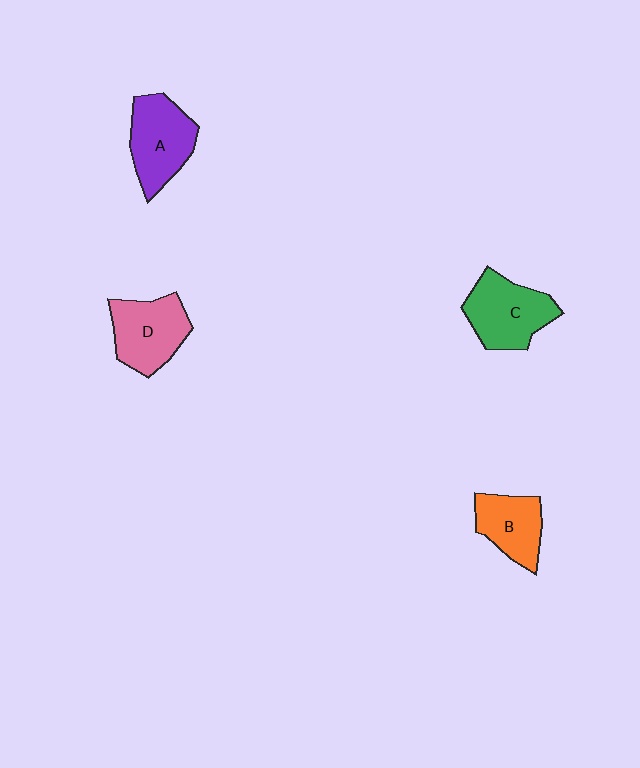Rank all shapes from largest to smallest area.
From largest to smallest: C (green), A (purple), D (pink), B (orange).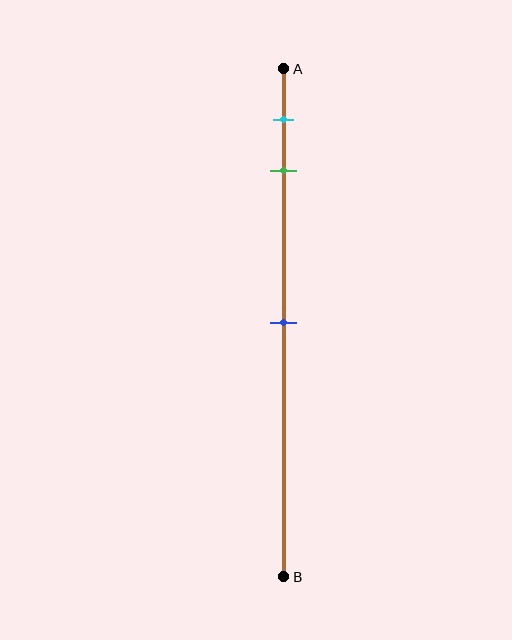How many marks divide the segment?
There are 3 marks dividing the segment.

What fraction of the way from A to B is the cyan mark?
The cyan mark is approximately 10% (0.1) of the way from A to B.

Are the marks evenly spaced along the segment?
No, the marks are not evenly spaced.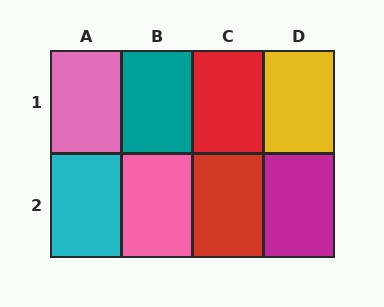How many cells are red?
2 cells are red.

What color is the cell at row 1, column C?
Red.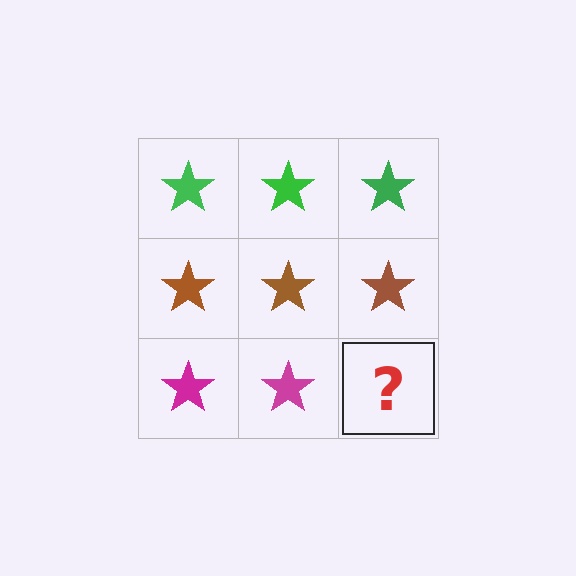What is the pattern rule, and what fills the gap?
The rule is that each row has a consistent color. The gap should be filled with a magenta star.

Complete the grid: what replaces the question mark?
The question mark should be replaced with a magenta star.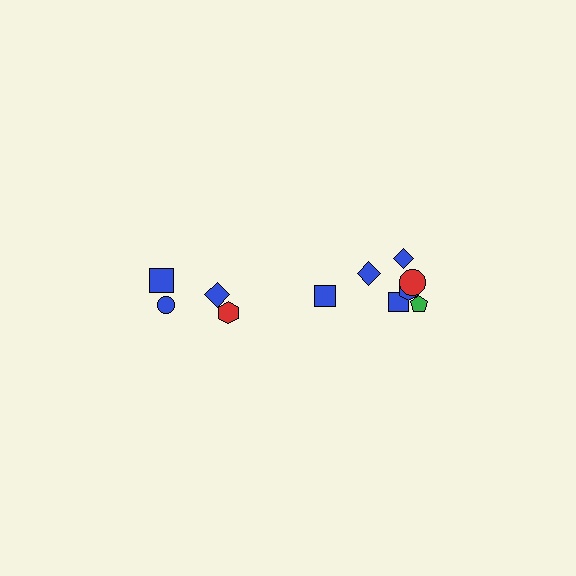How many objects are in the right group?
There are 7 objects.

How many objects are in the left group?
There are 4 objects.